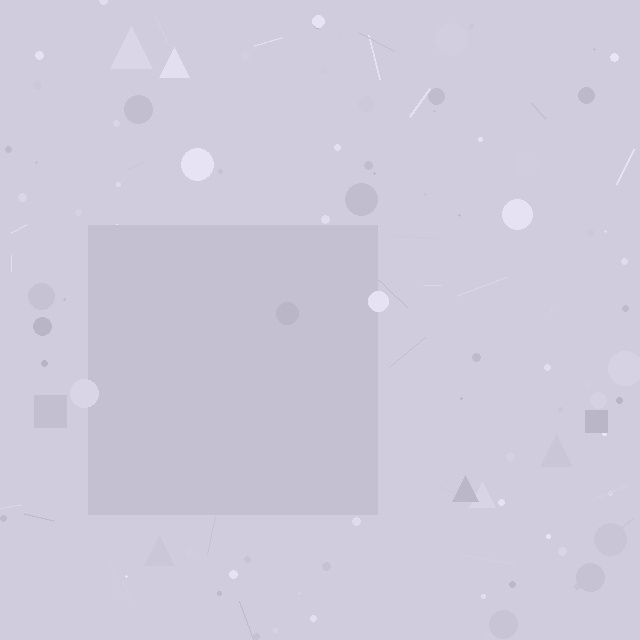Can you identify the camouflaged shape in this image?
The camouflaged shape is a square.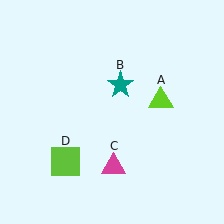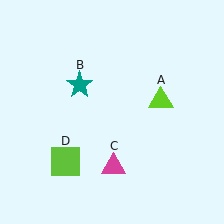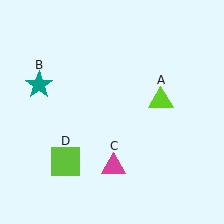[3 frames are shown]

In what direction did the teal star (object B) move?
The teal star (object B) moved left.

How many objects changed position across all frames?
1 object changed position: teal star (object B).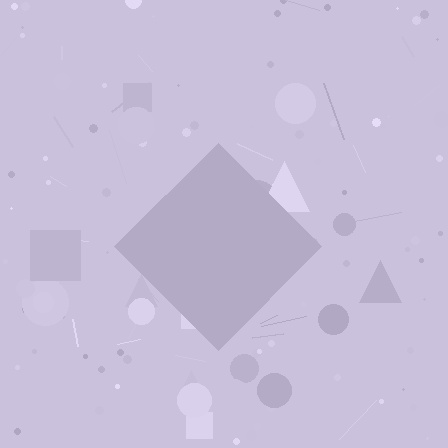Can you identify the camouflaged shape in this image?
The camouflaged shape is a diamond.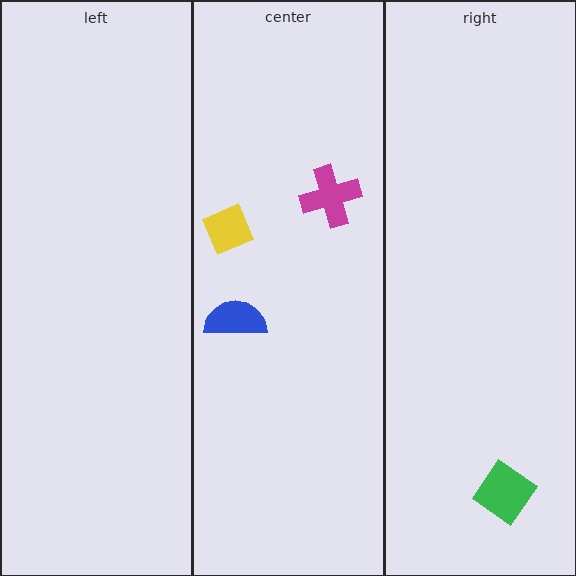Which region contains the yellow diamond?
The center region.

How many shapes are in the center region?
3.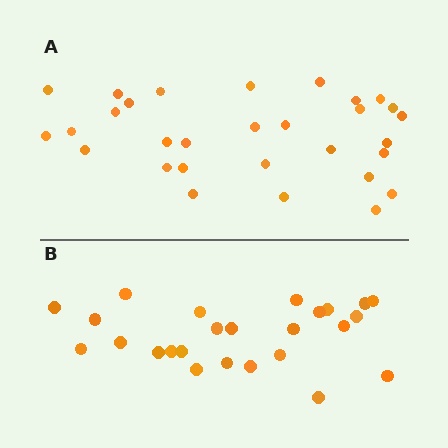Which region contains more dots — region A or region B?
Region A (the top region) has more dots.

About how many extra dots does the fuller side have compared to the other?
Region A has about 5 more dots than region B.